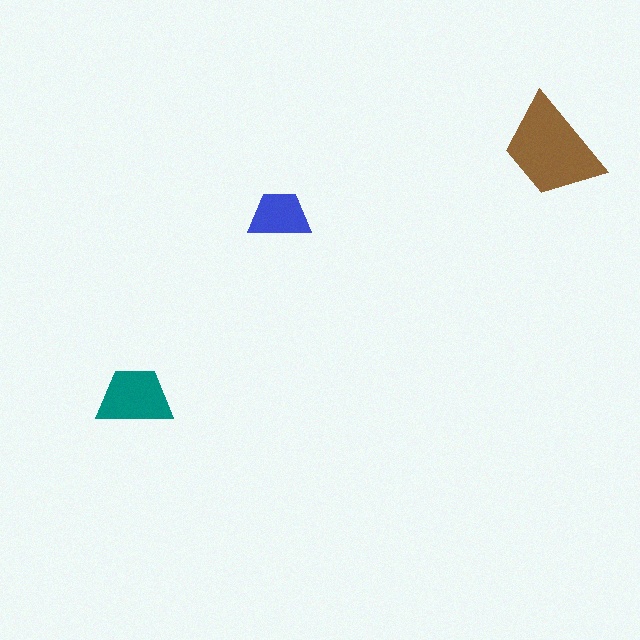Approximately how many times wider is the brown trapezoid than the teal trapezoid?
About 1.5 times wider.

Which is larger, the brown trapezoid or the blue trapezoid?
The brown one.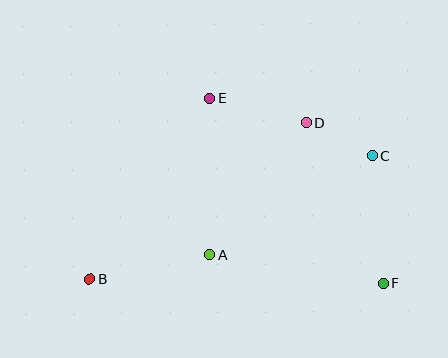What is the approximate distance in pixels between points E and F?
The distance between E and F is approximately 254 pixels.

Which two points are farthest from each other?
Points B and C are farthest from each other.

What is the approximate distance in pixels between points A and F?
The distance between A and F is approximately 176 pixels.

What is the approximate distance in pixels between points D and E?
The distance between D and E is approximately 100 pixels.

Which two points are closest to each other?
Points C and D are closest to each other.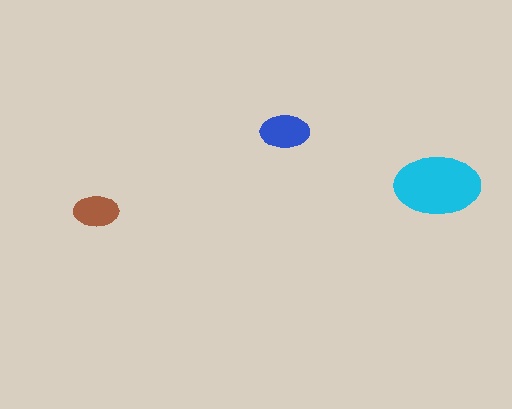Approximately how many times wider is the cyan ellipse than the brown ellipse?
About 2 times wider.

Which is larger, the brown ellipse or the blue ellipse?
The blue one.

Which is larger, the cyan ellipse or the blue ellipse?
The cyan one.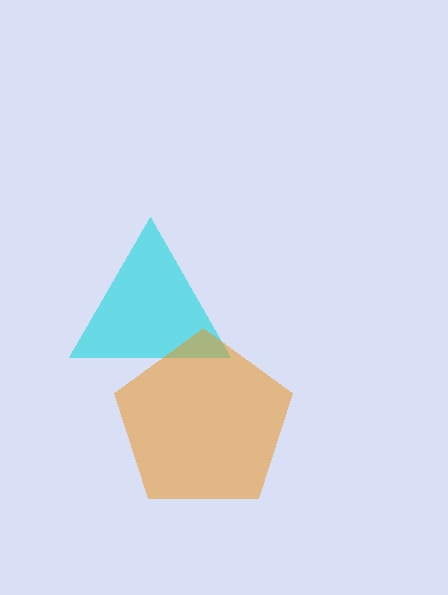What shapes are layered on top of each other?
The layered shapes are: a cyan triangle, an orange pentagon.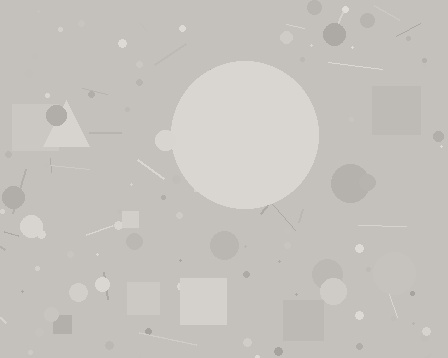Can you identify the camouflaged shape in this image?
The camouflaged shape is a circle.